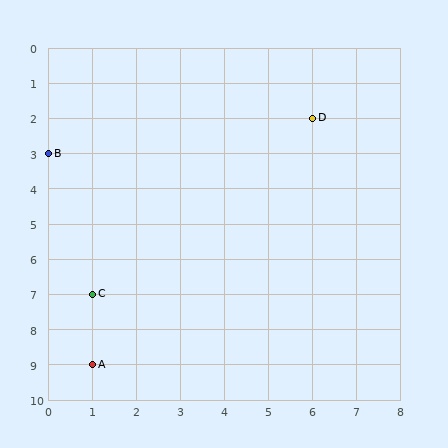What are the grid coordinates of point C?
Point C is at grid coordinates (1, 7).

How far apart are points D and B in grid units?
Points D and B are 6 columns and 1 row apart (about 6.1 grid units diagonally).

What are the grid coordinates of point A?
Point A is at grid coordinates (1, 9).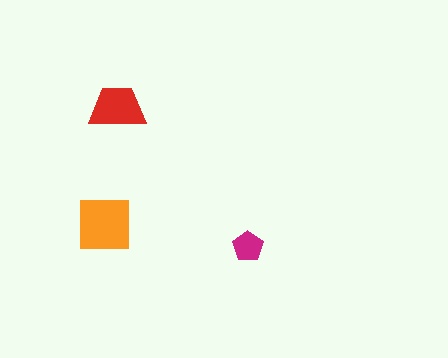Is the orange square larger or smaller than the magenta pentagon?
Larger.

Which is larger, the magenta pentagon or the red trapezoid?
The red trapezoid.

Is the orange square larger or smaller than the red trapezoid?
Larger.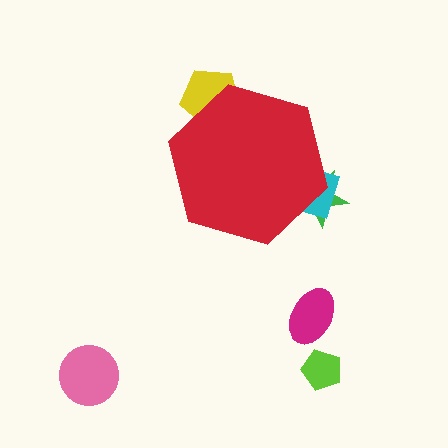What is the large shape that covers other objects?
A red hexagon.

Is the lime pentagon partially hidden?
No, the lime pentagon is fully visible.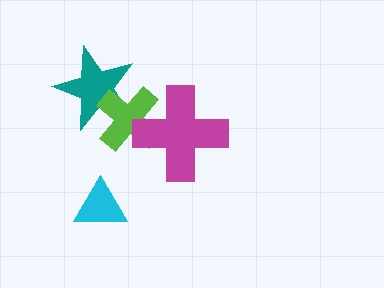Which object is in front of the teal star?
The lime cross is in front of the teal star.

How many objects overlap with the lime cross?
2 objects overlap with the lime cross.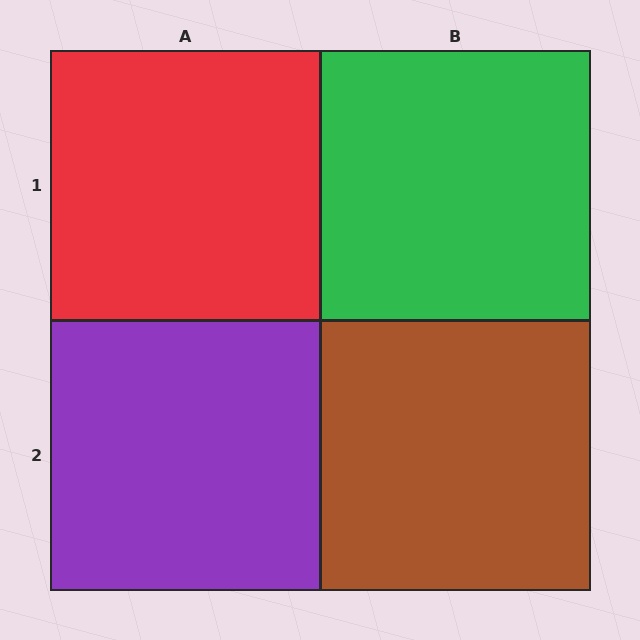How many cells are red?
1 cell is red.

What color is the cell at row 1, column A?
Red.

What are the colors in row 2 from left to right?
Purple, brown.